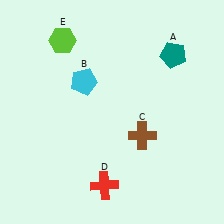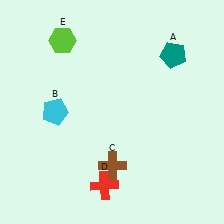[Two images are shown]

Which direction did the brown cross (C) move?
The brown cross (C) moved down.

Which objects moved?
The objects that moved are: the cyan pentagon (B), the brown cross (C).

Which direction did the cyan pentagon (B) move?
The cyan pentagon (B) moved down.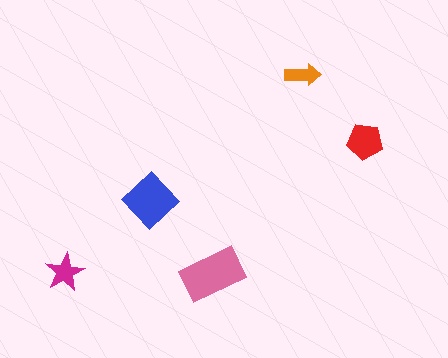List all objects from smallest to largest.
The orange arrow, the magenta star, the red pentagon, the blue diamond, the pink rectangle.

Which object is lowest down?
The pink rectangle is bottommost.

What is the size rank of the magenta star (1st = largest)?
4th.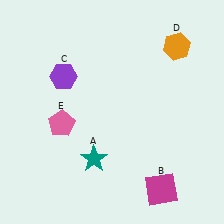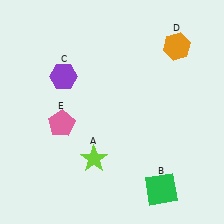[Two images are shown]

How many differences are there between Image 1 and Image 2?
There are 2 differences between the two images.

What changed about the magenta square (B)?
In Image 1, B is magenta. In Image 2, it changed to green.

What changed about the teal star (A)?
In Image 1, A is teal. In Image 2, it changed to lime.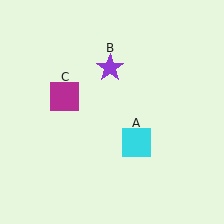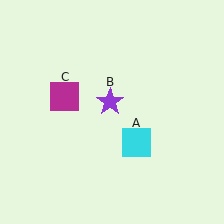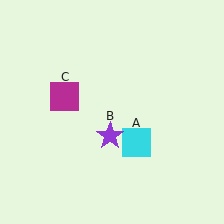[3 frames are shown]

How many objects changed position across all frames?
1 object changed position: purple star (object B).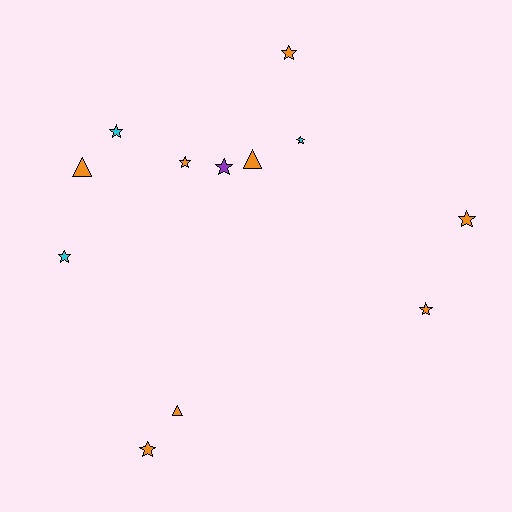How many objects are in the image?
There are 12 objects.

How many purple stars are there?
There is 1 purple star.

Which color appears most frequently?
Orange, with 8 objects.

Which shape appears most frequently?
Star, with 9 objects.